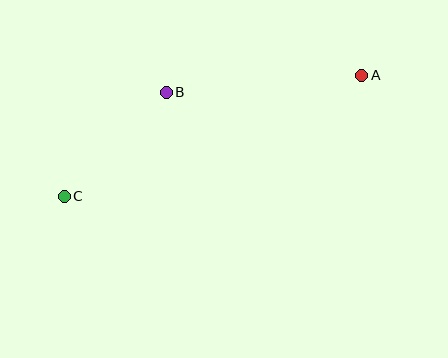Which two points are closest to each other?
Points B and C are closest to each other.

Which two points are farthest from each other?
Points A and C are farthest from each other.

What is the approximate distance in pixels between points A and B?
The distance between A and B is approximately 196 pixels.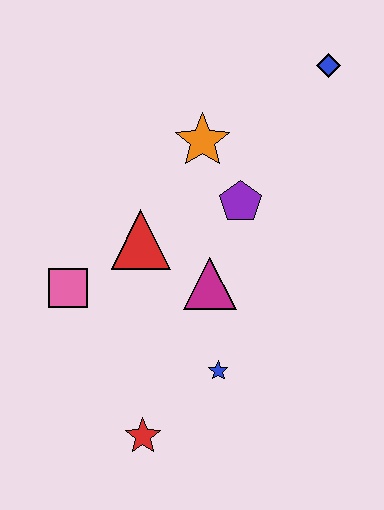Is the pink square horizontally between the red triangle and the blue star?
No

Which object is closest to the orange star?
The purple pentagon is closest to the orange star.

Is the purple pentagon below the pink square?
No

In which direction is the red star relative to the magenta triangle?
The red star is below the magenta triangle.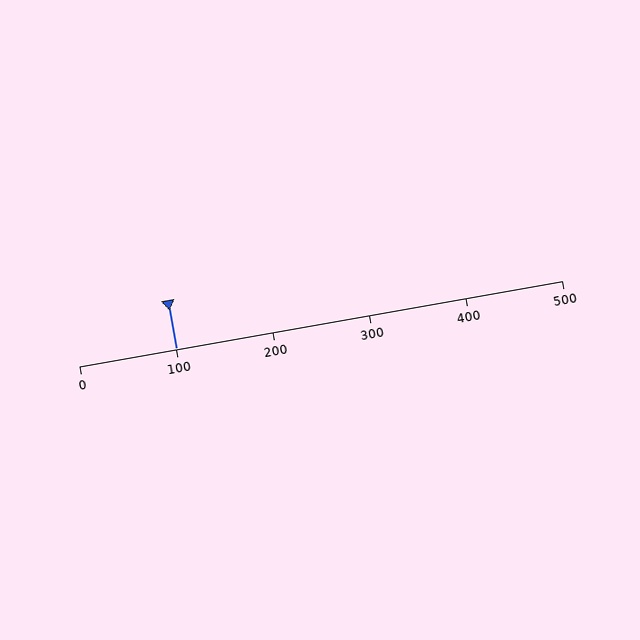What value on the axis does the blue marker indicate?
The marker indicates approximately 100.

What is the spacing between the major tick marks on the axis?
The major ticks are spaced 100 apart.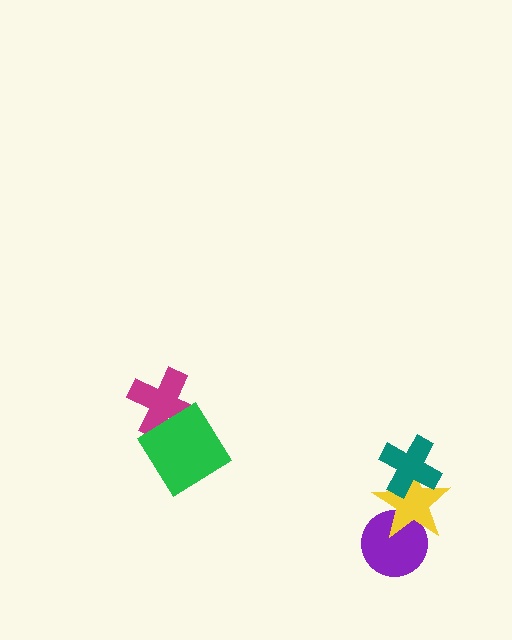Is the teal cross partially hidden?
No, no other shape covers it.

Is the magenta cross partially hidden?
Yes, it is partially covered by another shape.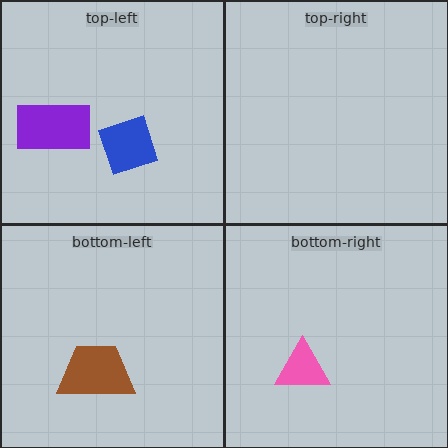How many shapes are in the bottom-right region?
1.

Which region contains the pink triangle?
The bottom-right region.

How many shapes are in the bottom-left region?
1.